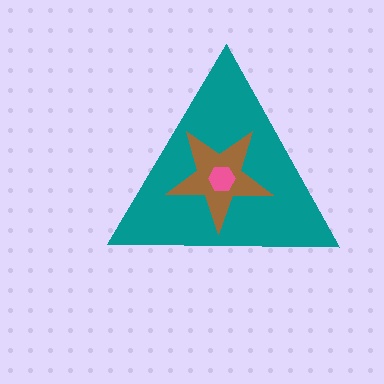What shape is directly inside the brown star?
The pink hexagon.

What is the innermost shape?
The pink hexagon.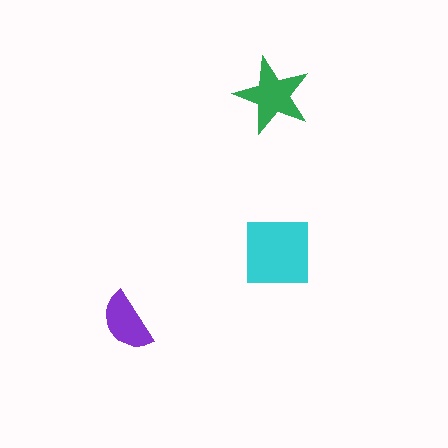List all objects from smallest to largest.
The purple semicircle, the green star, the cyan square.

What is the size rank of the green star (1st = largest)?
2nd.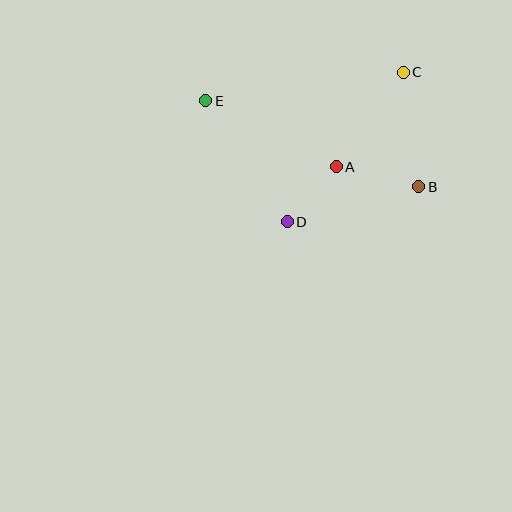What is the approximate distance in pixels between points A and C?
The distance between A and C is approximately 116 pixels.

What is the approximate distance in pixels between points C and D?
The distance between C and D is approximately 189 pixels.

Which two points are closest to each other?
Points A and D are closest to each other.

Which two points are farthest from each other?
Points B and E are farthest from each other.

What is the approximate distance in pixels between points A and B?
The distance between A and B is approximately 85 pixels.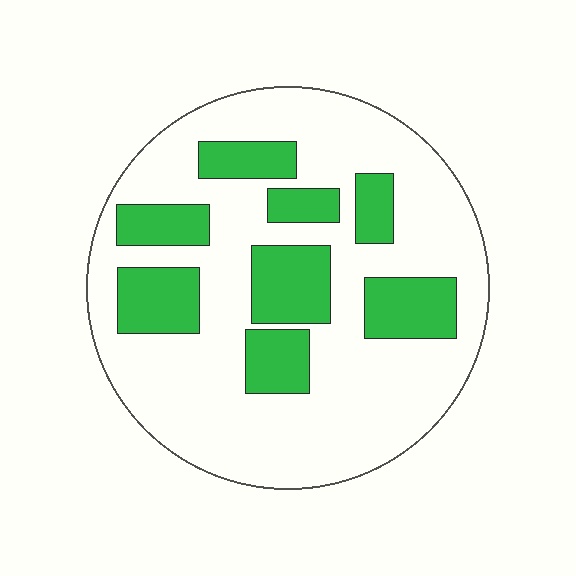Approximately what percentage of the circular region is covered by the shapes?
Approximately 25%.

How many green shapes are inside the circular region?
8.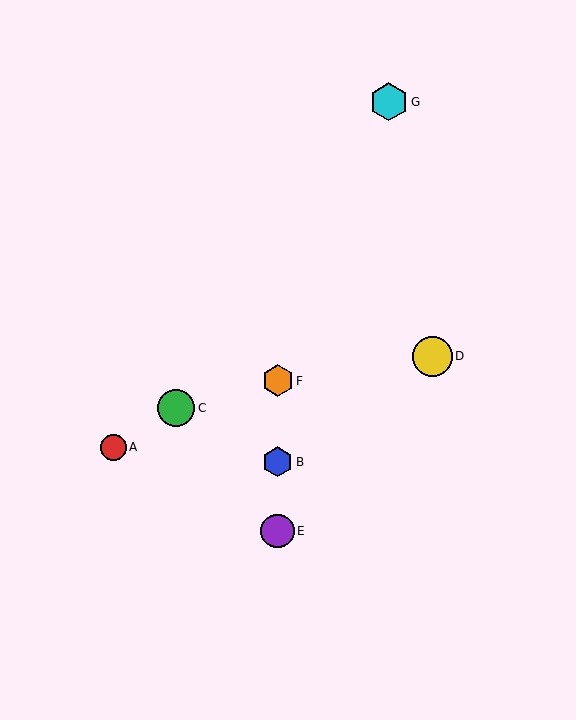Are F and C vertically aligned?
No, F is at x≈278 and C is at x≈176.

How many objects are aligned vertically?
3 objects (B, E, F) are aligned vertically.